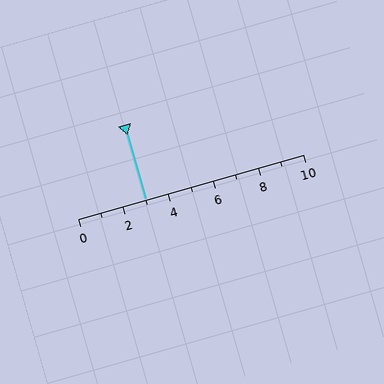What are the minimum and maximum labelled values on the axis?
The axis runs from 0 to 10.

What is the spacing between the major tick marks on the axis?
The major ticks are spaced 2 apart.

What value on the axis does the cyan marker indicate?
The marker indicates approximately 3.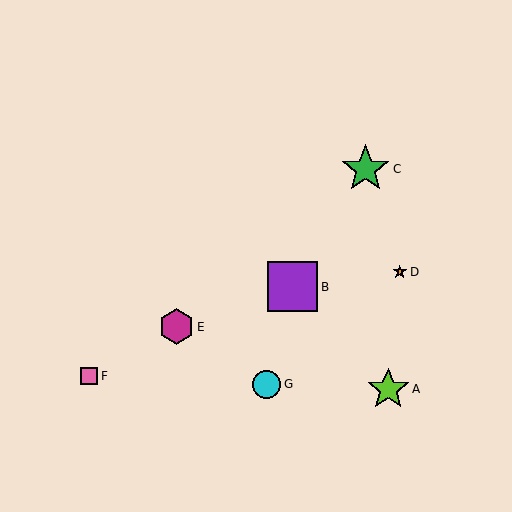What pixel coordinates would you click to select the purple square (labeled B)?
Click at (292, 287) to select the purple square B.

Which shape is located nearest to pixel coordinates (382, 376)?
The lime star (labeled A) at (388, 389) is nearest to that location.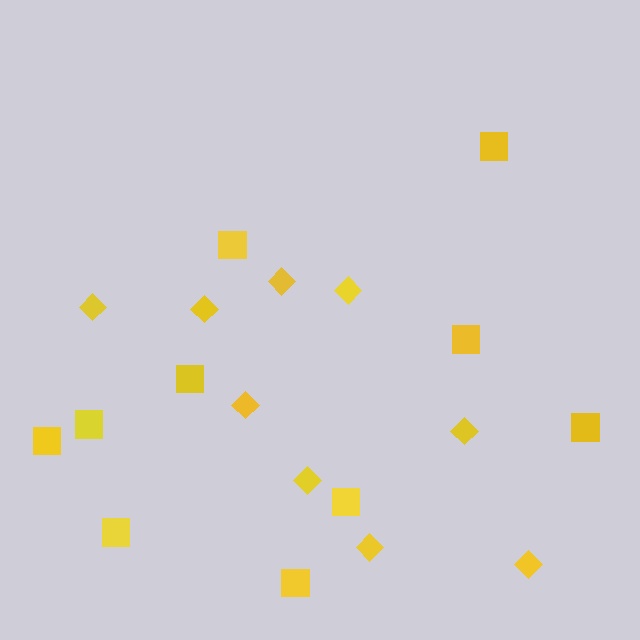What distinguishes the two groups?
There are 2 groups: one group of diamonds (9) and one group of squares (10).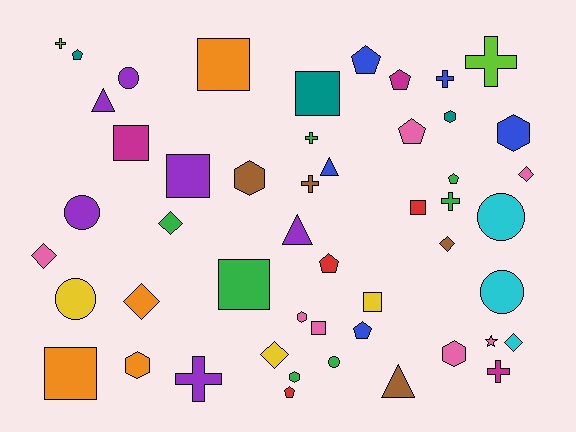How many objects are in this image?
There are 50 objects.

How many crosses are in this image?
There are 8 crosses.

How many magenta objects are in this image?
There are 3 magenta objects.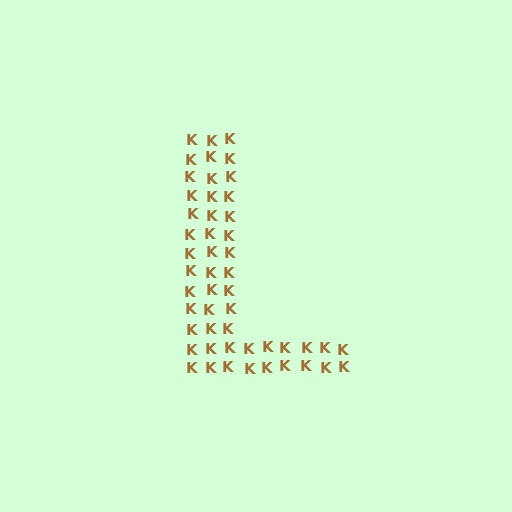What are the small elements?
The small elements are letter K's.